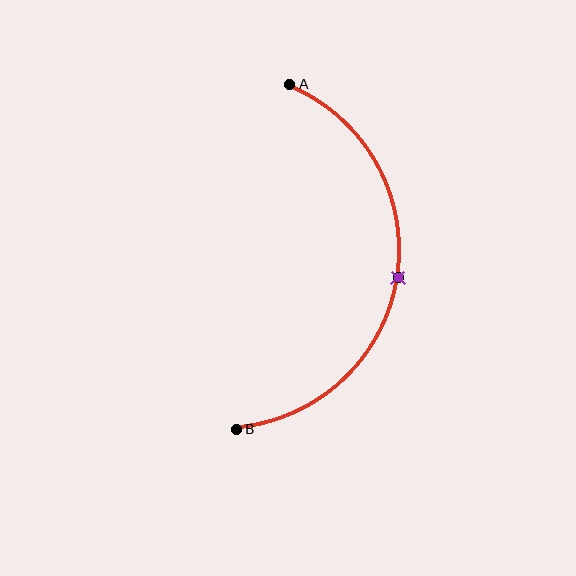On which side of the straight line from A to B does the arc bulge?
The arc bulges to the right of the straight line connecting A and B.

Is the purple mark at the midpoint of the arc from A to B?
Yes. The purple mark lies on the arc at equal arc-length from both A and B — it is the arc midpoint.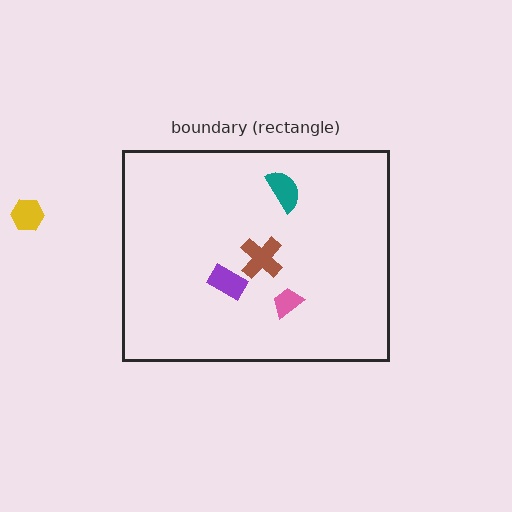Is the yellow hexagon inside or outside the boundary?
Outside.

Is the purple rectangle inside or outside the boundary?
Inside.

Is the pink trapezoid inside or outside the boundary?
Inside.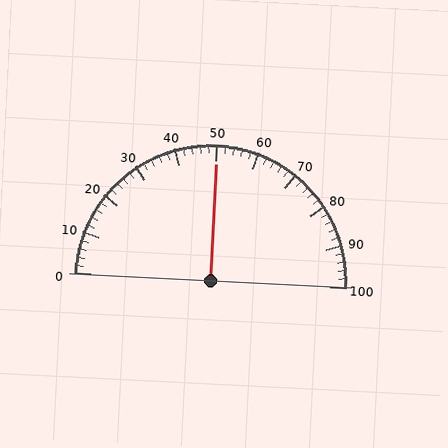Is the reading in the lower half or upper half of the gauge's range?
The reading is in the upper half of the range (0 to 100).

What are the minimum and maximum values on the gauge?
The gauge ranges from 0 to 100.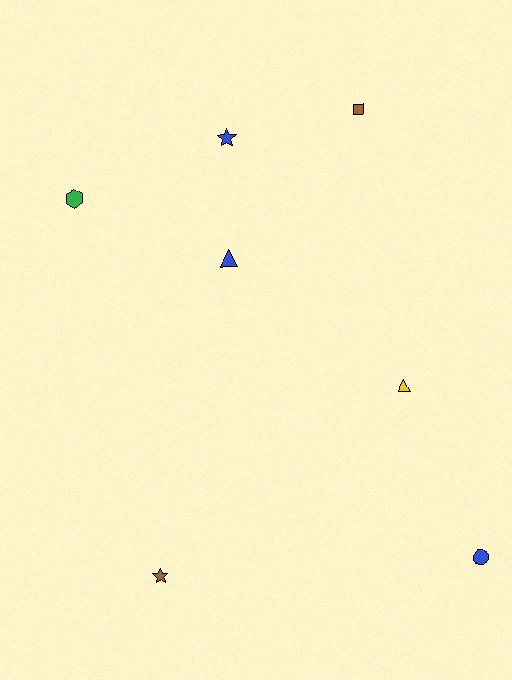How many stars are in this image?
There are 2 stars.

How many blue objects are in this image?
There are 3 blue objects.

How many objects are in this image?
There are 7 objects.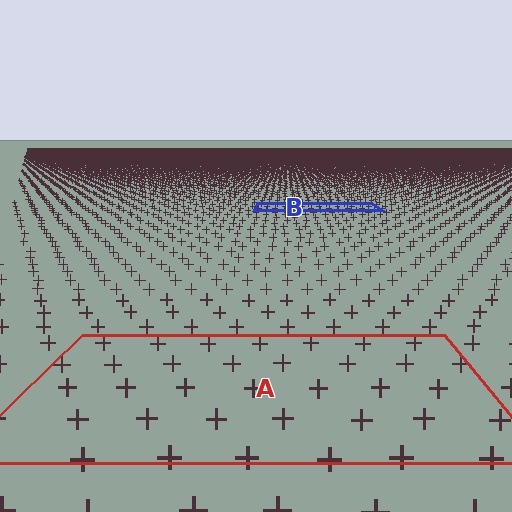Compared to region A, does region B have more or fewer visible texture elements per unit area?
Region B has more texture elements per unit area — they are packed more densely because it is farther away.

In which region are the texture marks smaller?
The texture marks are smaller in region B, because it is farther away.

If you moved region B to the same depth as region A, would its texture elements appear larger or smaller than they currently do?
They would appear larger. At a closer depth, the same texture elements are projected at a bigger on-screen size.